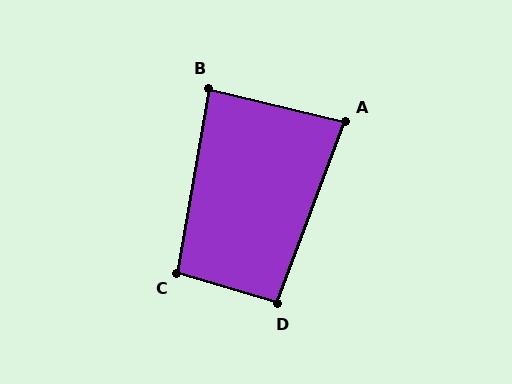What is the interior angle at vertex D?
Approximately 94 degrees (approximately right).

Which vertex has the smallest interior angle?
A, at approximately 83 degrees.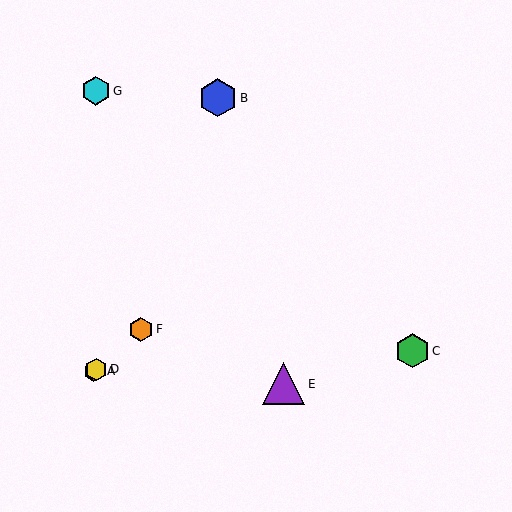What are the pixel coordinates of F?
Object F is at (141, 329).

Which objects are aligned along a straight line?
Objects A, D, F are aligned along a straight line.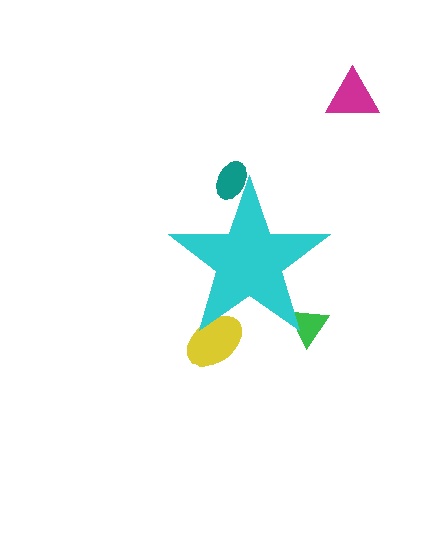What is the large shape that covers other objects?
A cyan star.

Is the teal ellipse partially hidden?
Yes, the teal ellipse is partially hidden behind the cyan star.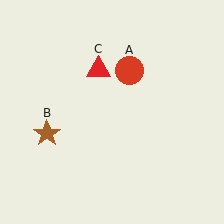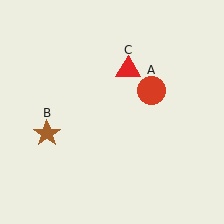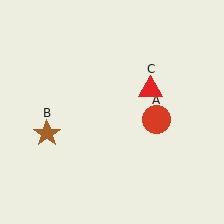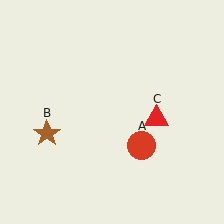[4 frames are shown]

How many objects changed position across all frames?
2 objects changed position: red circle (object A), red triangle (object C).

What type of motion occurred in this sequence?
The red circle (object A), red triangle (object C) rotated clockwise around the center of the scene.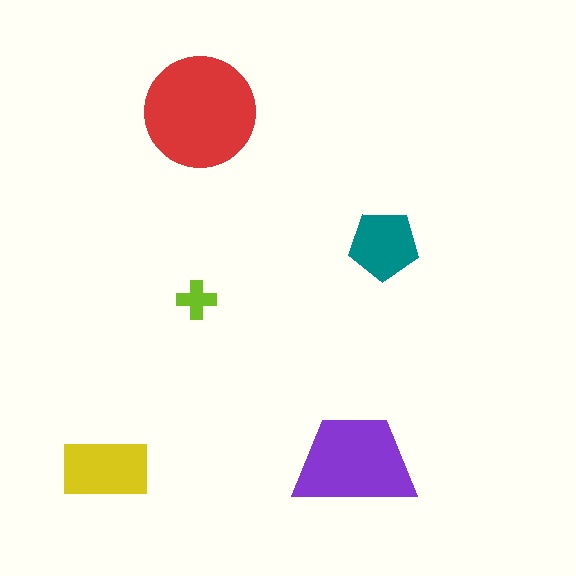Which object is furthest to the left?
The yellow rectangle is leftmost.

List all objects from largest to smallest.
The red circle, the purple trapezoid, the yellow rectangle, the teal pentagon, the lime cross.